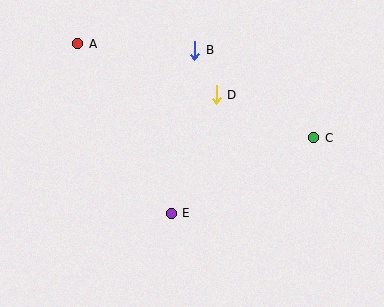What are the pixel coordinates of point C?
Point C is at (314, 138).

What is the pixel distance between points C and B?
The distance between C and B is 147 pixels.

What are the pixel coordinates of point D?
Point D is at (216, 95).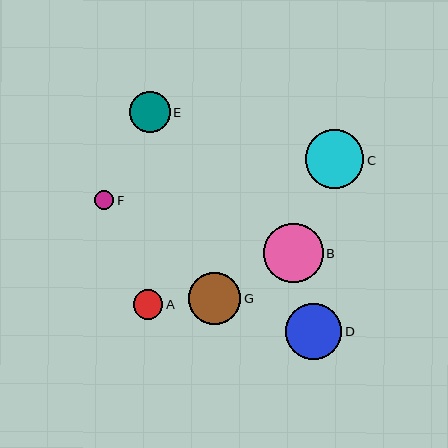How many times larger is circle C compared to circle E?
Circle C is approximately 1.4 times the size of circle E.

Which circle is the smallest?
Circle F is the smallest with a size of approximately 19 pixels.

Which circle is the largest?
Circle B is the largest with a size of approximately 59 pixels.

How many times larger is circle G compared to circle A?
Circle G is approximately 1.8 times the size of circle A.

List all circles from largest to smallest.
From largest to smallest: B, C, D, G, E, A, F.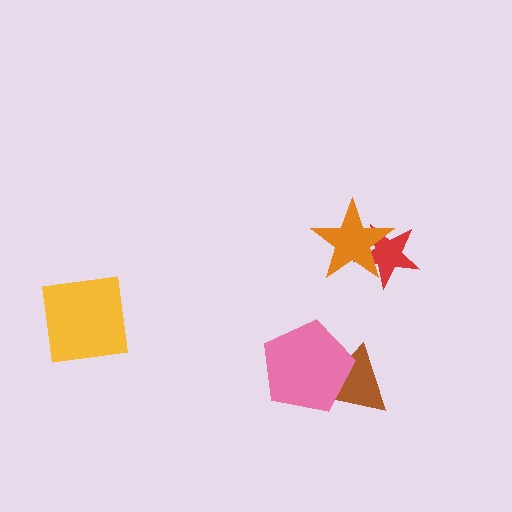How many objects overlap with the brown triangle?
1 object overlaps with the brown triangle.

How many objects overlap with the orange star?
1 object overlaps with the orange star.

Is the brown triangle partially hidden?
Yes, it is partially covered by another shape.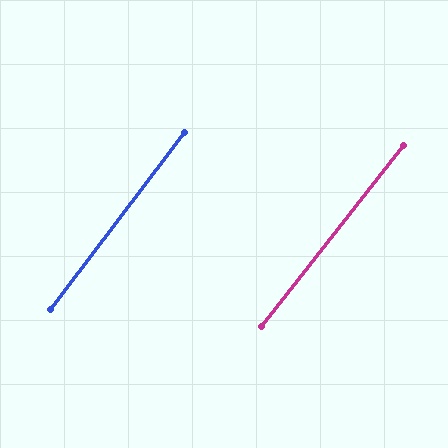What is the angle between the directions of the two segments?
Approximately 1 degree.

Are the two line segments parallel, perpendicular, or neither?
Parallel — their directions differ by only 0.9°.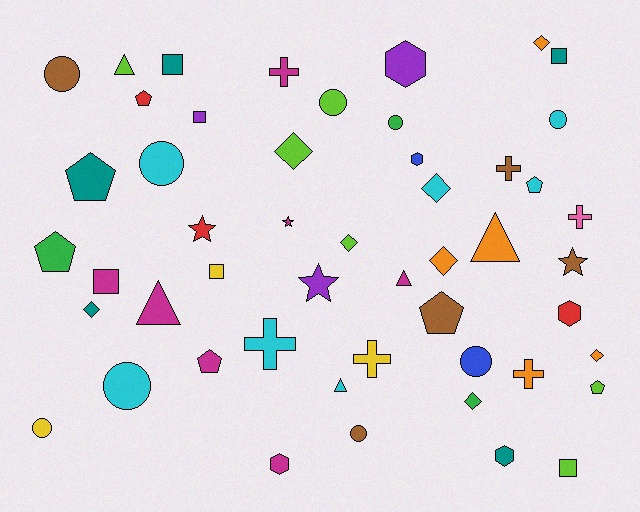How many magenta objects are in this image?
There are 7 magenta objects.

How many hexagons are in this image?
There are 5 hexagons.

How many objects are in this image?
There are 50 objects.